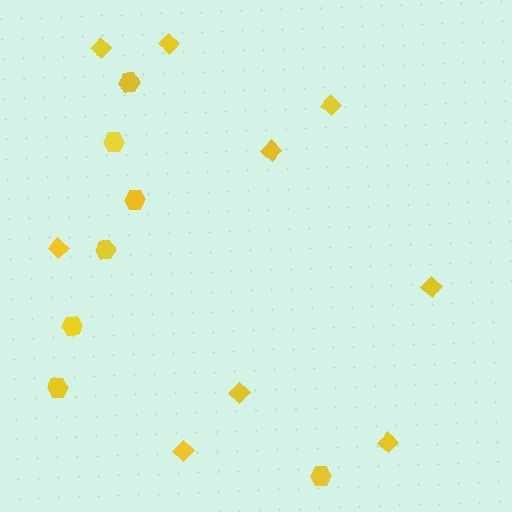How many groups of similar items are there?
There are 2 groups: one group of diamonds (9) and one group of hexagons (7).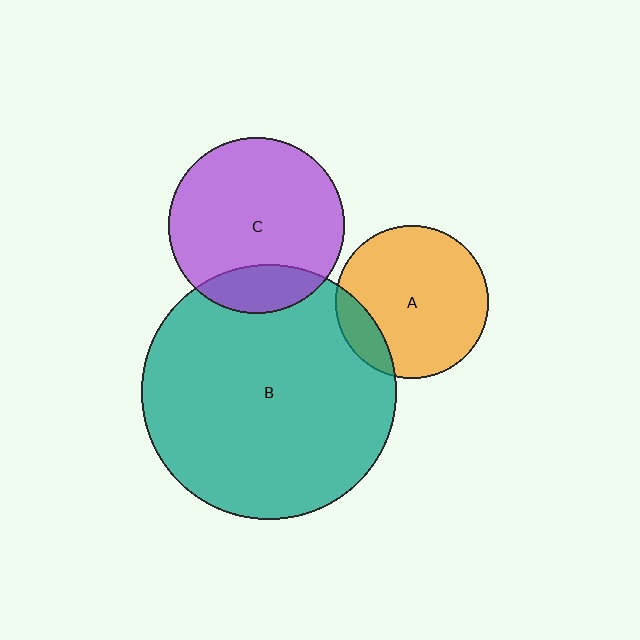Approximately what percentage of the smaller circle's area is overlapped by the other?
Approximately 20%.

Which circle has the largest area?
Circle B (teal).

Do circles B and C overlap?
Yes.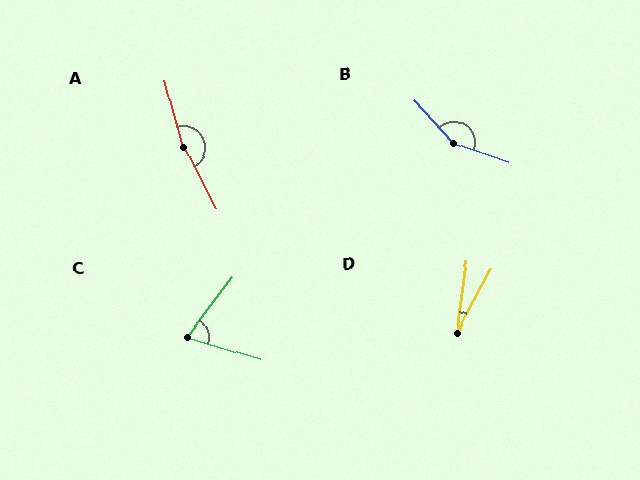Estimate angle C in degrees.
Approximately 69 degrees.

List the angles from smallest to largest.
D (20°), C (69°), B (151°), A (168°).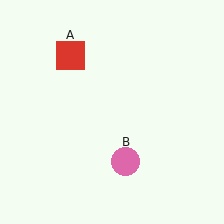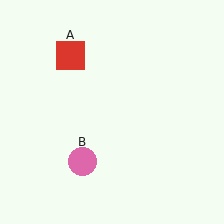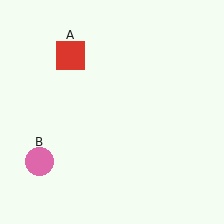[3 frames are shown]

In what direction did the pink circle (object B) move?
The pink circle (object B) moved left.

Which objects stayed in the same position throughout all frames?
Red square (object A) remained stationary.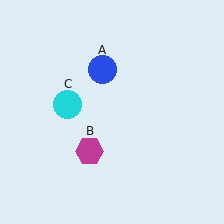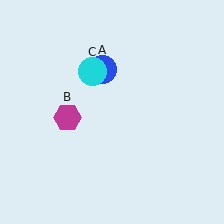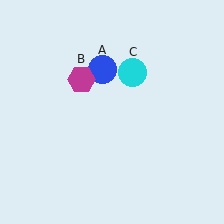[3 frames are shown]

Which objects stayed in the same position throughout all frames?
Blue circle (object A) remained stationary.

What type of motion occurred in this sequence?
The magenta hexagon (object B), cyan circle (object C) rotated clockwise around the center of the scene.